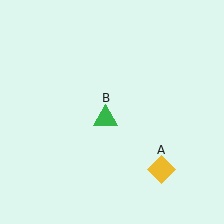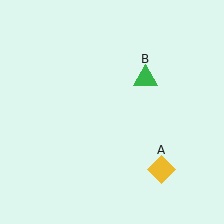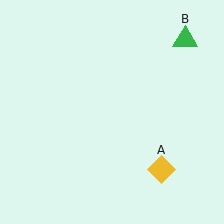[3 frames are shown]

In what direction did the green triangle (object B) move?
The green triangle (object B) moved up and to the right.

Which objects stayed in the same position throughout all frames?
Yellow diamond (object A) remained stationary.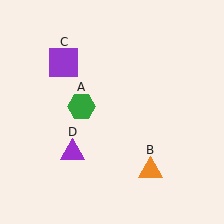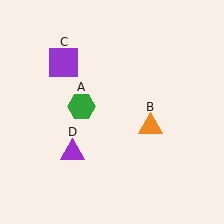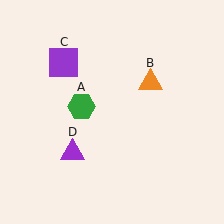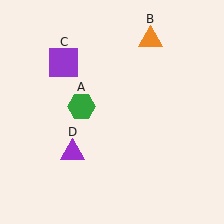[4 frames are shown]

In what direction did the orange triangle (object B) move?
The orange triangle (object B) moved up.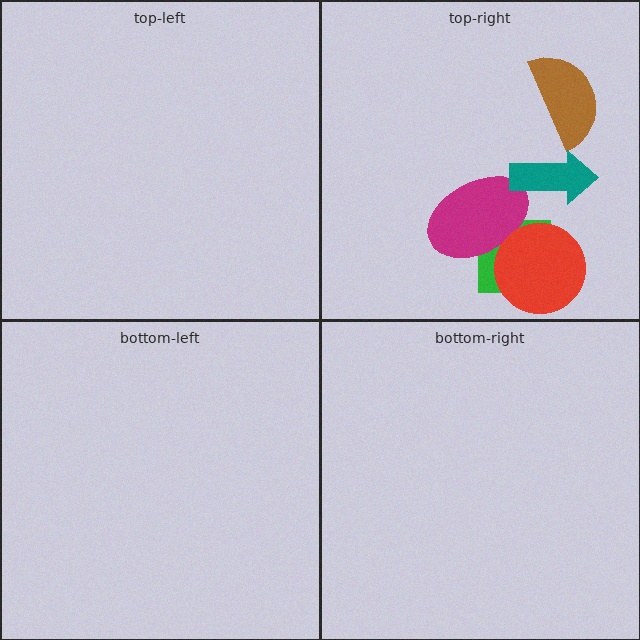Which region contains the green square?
The top-right region.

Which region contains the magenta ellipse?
The top-right region.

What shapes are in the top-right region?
The green square, the magenta ellipse, the red circle, the brown semicircle, the teal arrow.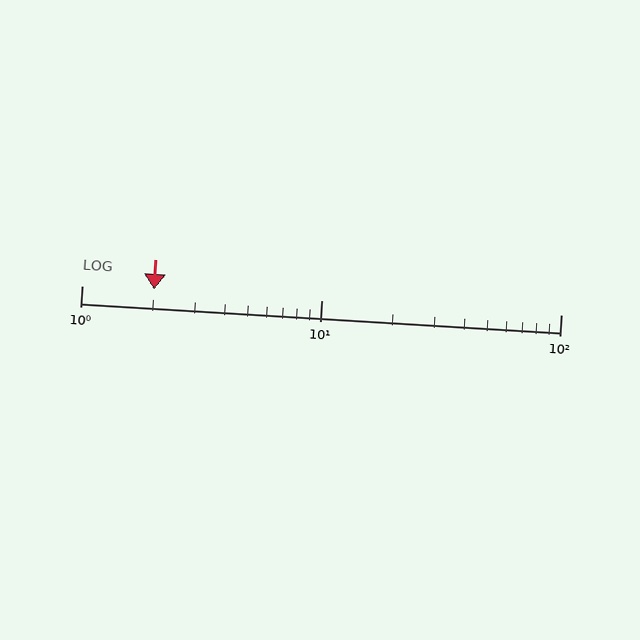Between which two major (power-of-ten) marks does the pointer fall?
The pointer is between 1 and 10.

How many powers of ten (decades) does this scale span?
The scale spans 2 decades, from 1 to 100.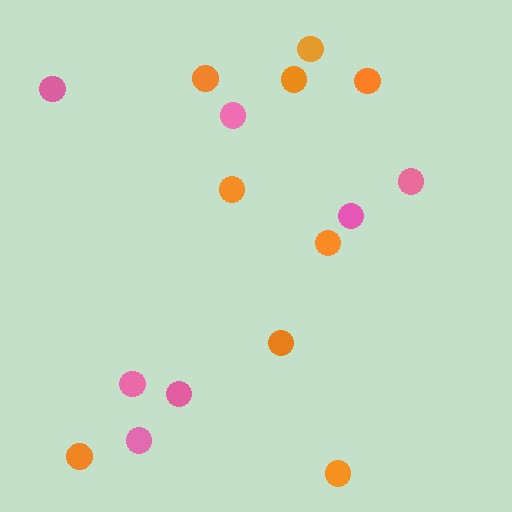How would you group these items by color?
There are 2 groups: one group of orange circles (9) and one group of pink circles (7).